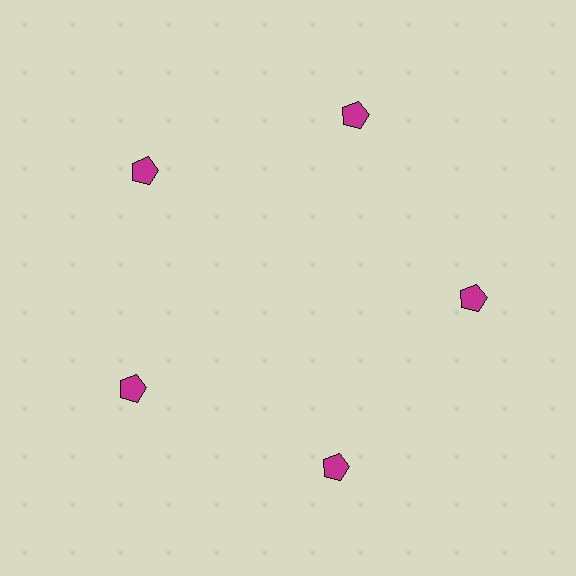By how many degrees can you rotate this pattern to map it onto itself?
The pattern maps onto itself every 72 degrees of rotation.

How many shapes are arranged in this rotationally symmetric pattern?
There are 5 shapes, arranged in 5 groups of 1.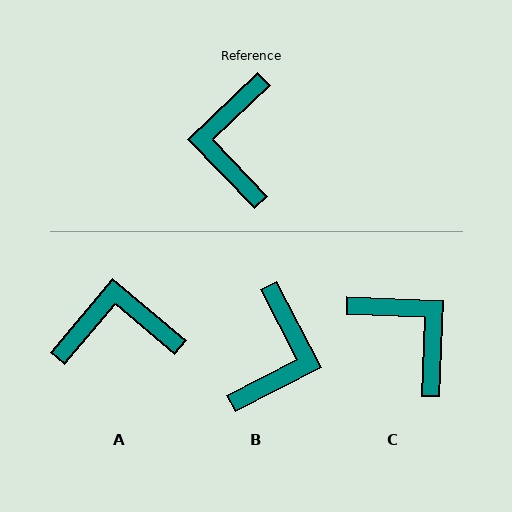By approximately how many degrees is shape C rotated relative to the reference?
Approximately 136 degrees clockwise.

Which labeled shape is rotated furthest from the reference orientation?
B, about 163 degrees away.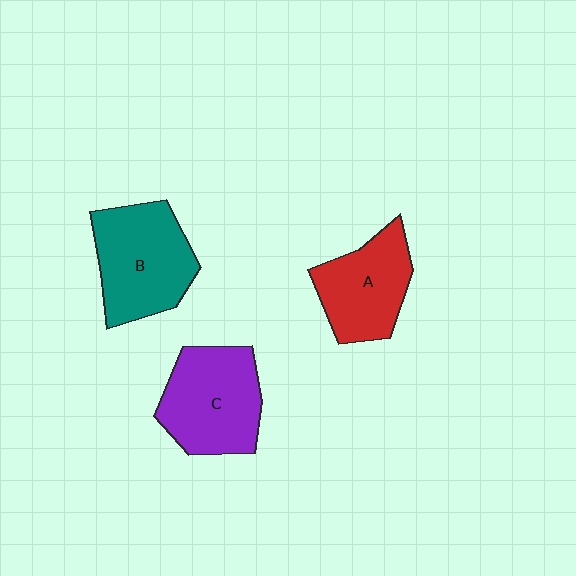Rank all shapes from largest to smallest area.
From largest to smallest: B (teal), C (purple), A (red).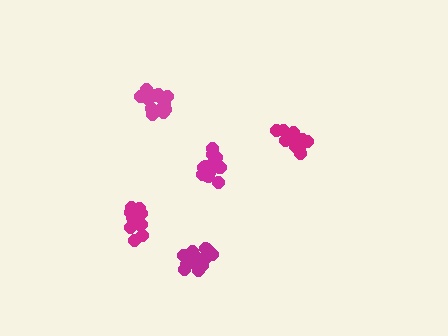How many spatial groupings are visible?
There are 5 spatial groupings.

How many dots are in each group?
Group 1: 17 dots, Group 2: 17 dots, Group 3: 15 dots, Group 4: 15 dots, Group 5: 17 dots (81 total).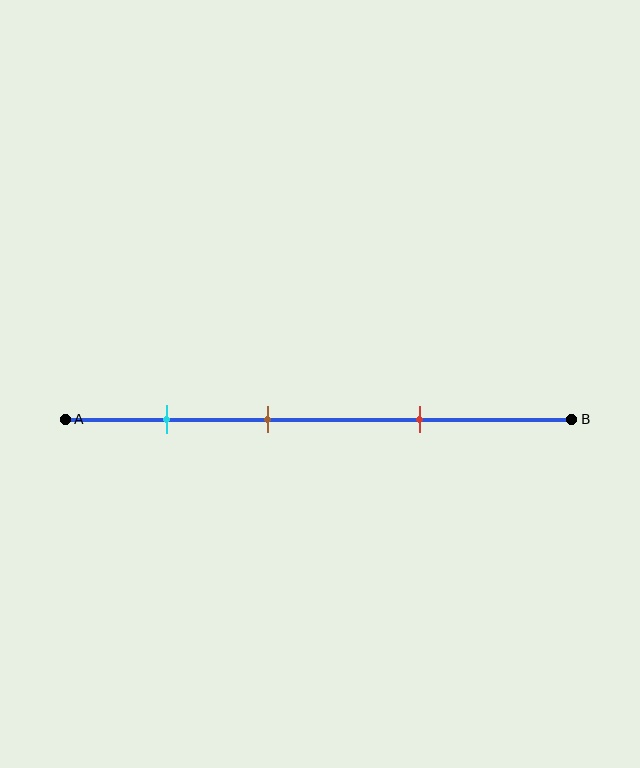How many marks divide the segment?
There are 3 marks dividing the segment.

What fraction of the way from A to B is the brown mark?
The brown mark is approximately 40% (0.4) of the way from A to B.